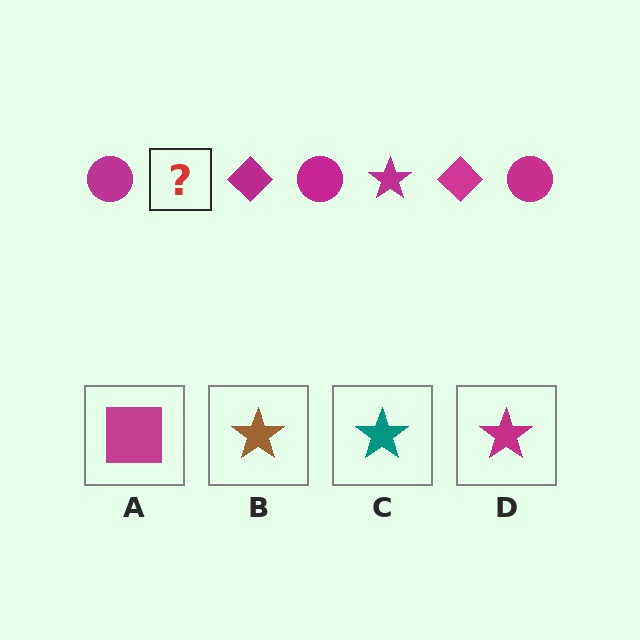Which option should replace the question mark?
Option D.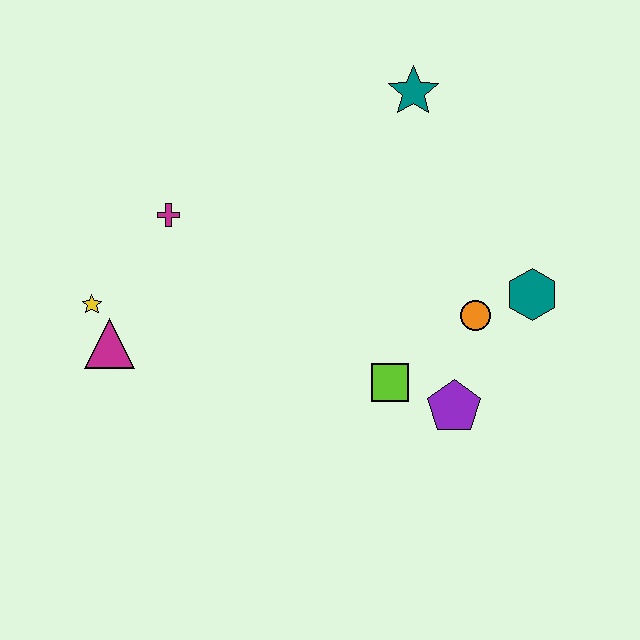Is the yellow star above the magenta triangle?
Yes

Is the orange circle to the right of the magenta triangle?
Yes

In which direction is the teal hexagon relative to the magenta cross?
The teal hexagon is to the right of the magenta cross.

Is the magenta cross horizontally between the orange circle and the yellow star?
Yes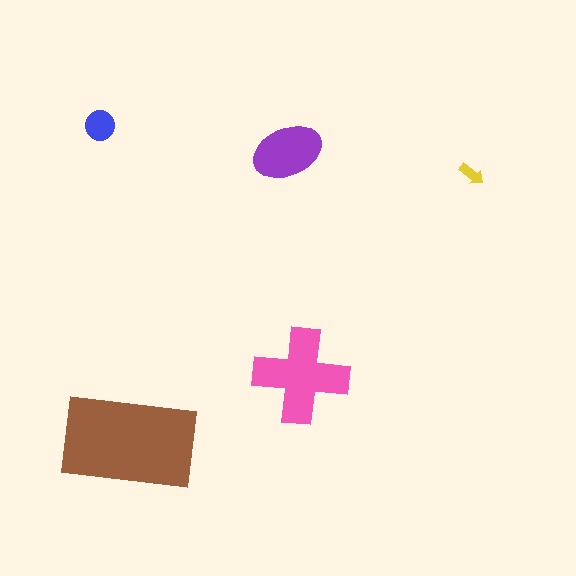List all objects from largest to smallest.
The brown rectangle, the pink cross, the purple ellipse, the blue circle, the yellow arrow.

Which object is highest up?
The blue circle is topmost.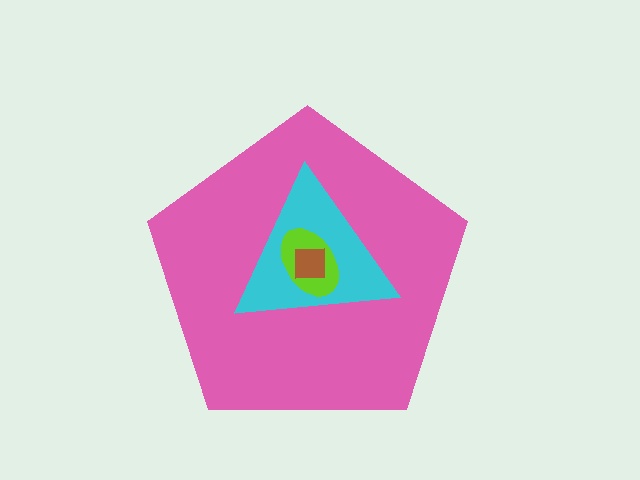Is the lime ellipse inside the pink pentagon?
Yes.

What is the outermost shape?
The pink pentagon.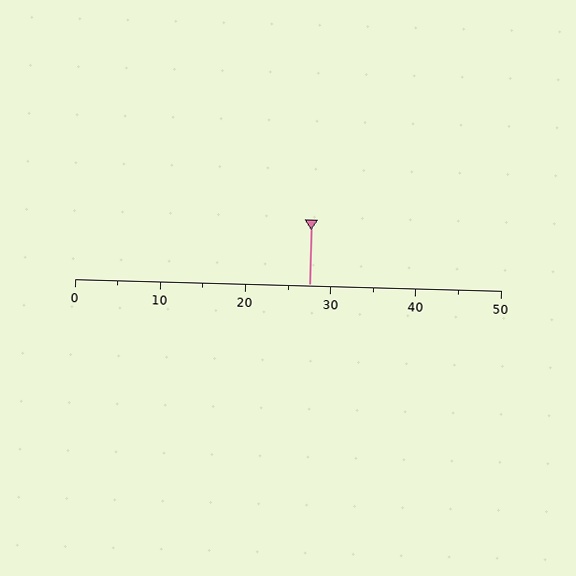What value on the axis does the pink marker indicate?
The marker indicates approximately 27.5.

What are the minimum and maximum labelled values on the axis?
The axis runs from 0 to 50.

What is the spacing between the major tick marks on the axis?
The major ticks are spaced 10 apart.